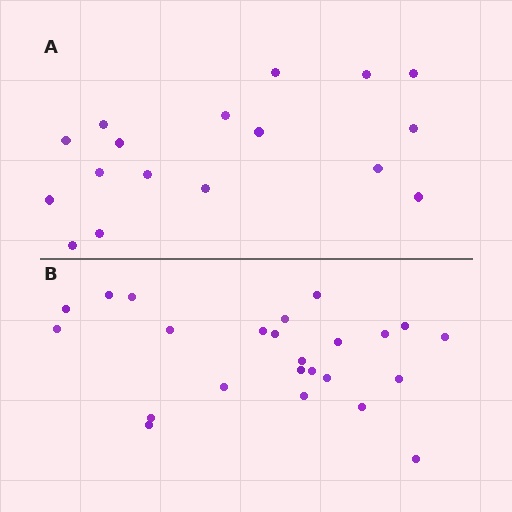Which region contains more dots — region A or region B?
Region B (the bottom region) has more dots.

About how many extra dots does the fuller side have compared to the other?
Region B has roughly 8 or so more dots than region A.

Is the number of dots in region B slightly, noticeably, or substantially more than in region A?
Region B has noticeably more, but not dramatically so. The ratio is roughly 1.4 to 1.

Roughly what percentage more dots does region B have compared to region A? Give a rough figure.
About 40% more.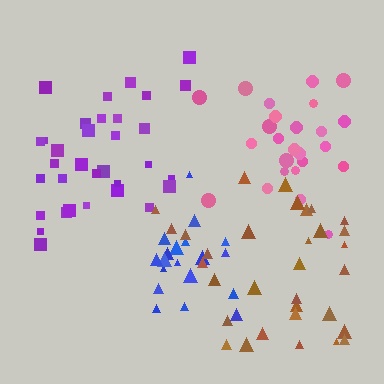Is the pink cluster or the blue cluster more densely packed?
Blue.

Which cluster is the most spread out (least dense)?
Brown.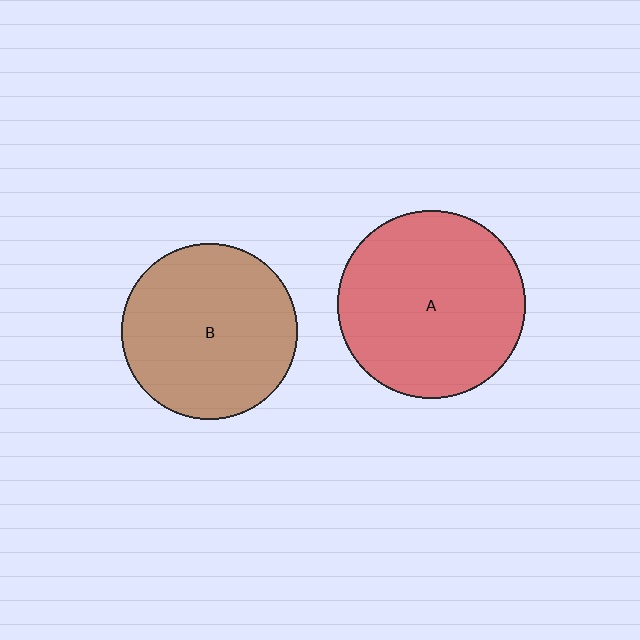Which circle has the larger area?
Circle A (red).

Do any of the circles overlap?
No, none of the circles overlap.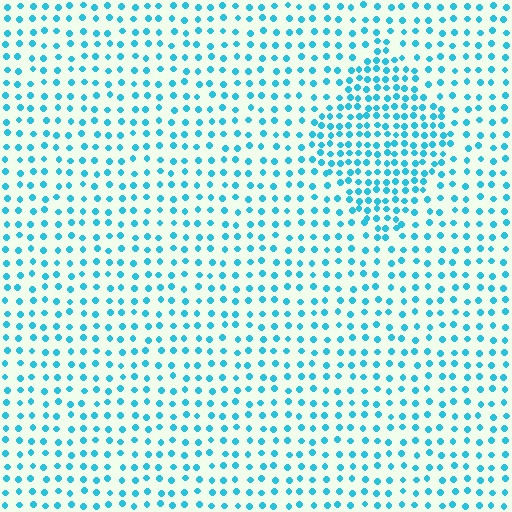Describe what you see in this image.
The image contains small cyan elements arranged at two different densities. A diamond-shaped region is visible where the elements are more densely packed than the surrounding area.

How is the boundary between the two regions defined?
The boundary is defined by a change in element density (approximately 1.9x ratio). All elements are the same color, size, and shape.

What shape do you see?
I see a diamond.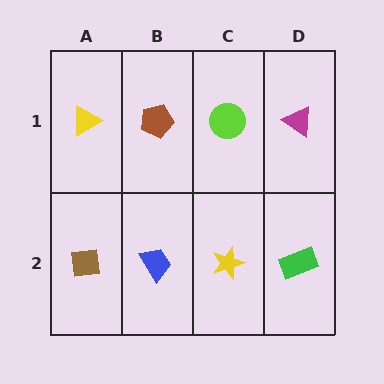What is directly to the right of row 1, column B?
A lime circle.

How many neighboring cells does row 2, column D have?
2.